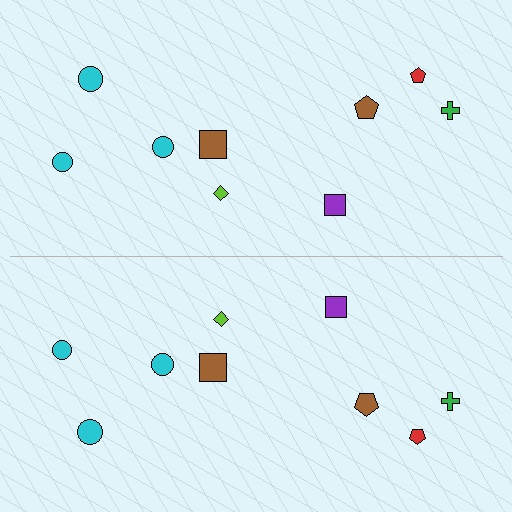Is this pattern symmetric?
Yes, this pattern has bilateral (reflection) symmetry.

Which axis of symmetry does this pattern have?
The pattern has a horizontal axis of symmetry running through the center of the image.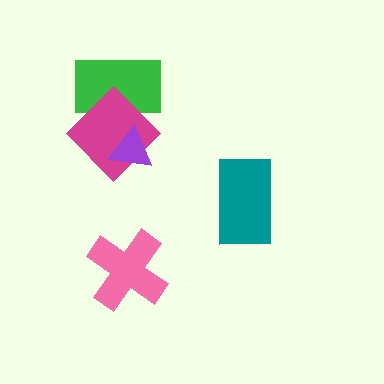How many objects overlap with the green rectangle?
1 object overlaps with the green rectangle.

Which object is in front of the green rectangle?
The magenta diamond is in front of the green rectangle.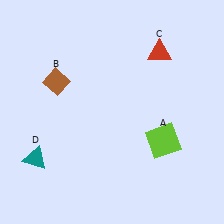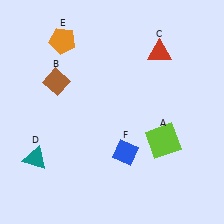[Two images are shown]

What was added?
An orange pentagon (E), a blue diamond (F) were added in Image 2.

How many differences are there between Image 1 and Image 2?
There are 2 differences between the two images.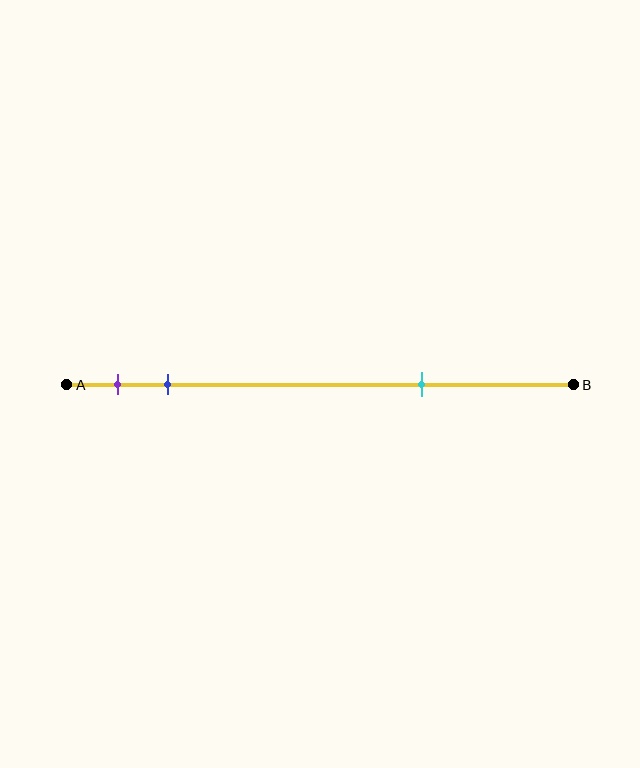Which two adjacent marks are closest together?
The purple and blue marks are the closest adjacent pair.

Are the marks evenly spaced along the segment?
No, the marks are not evenly spaced.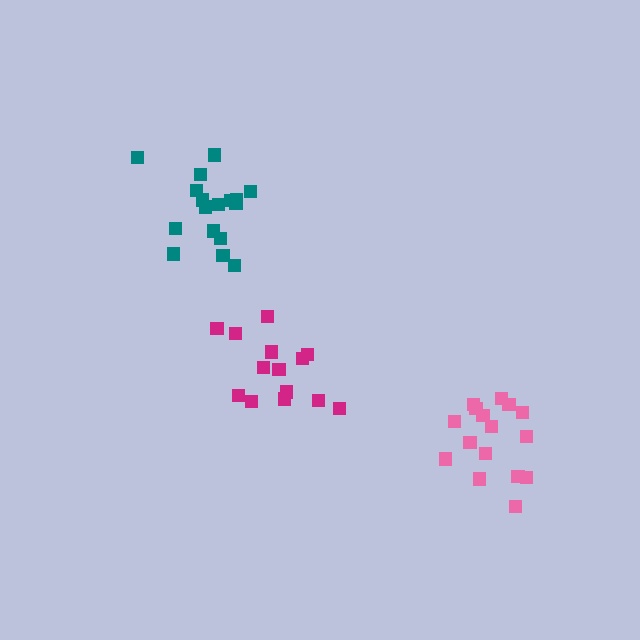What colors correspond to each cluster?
The clusters are colored: magenta, pink, teal.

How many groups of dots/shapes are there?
There are 3 groups.